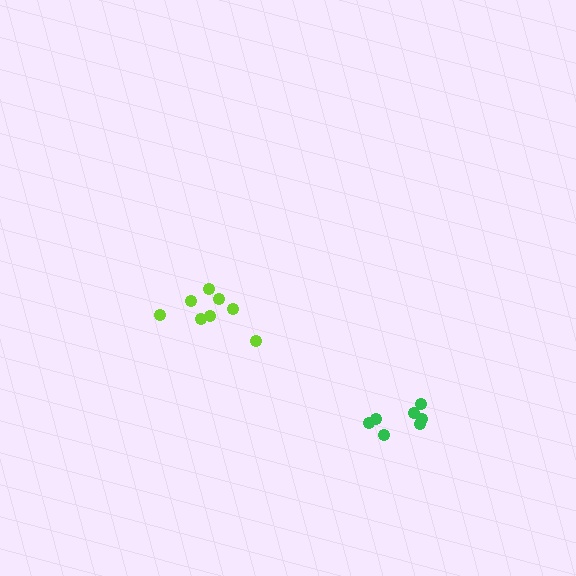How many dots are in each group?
Group 1: 8 dots, Group 2: 7 dots (15 total).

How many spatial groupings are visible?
There are 2 spatial groupings.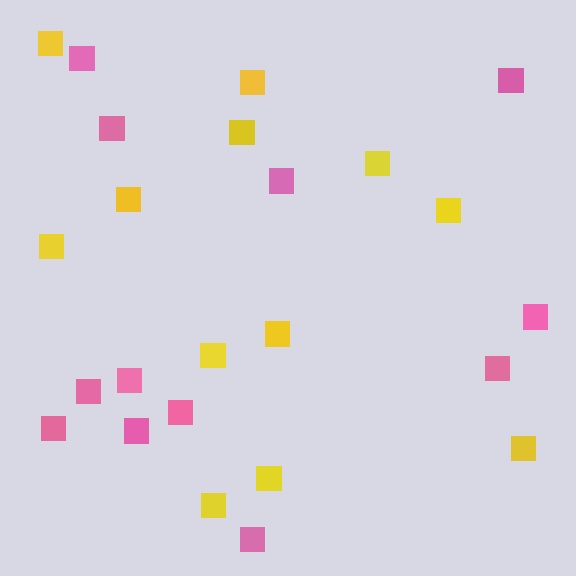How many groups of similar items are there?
There are 2 groups: one group of yellow squares (12) and one group of pink squares (12).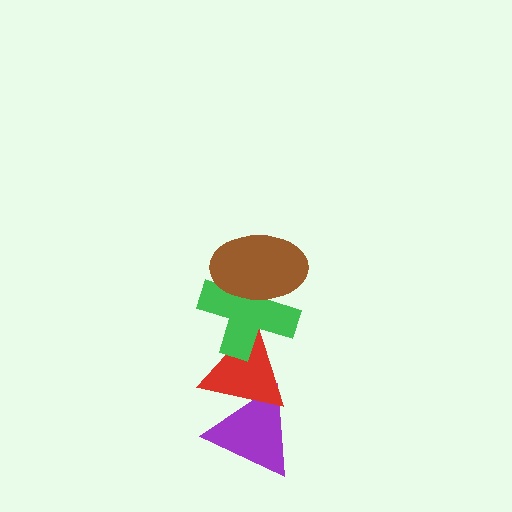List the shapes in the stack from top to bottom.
From top to bottom: the brown ellipse, the green cross, the red triangle, the purple triangle.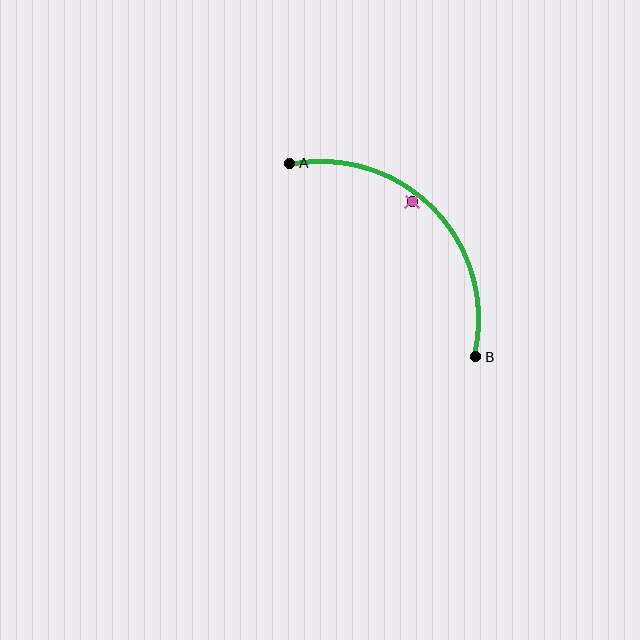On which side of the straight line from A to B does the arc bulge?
The arc bulges above and to the right of the straight line connecting A and B.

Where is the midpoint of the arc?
The arc midpoint is the point on the curve farthest from the straight line joining A and B. It sits above and to the right of that line.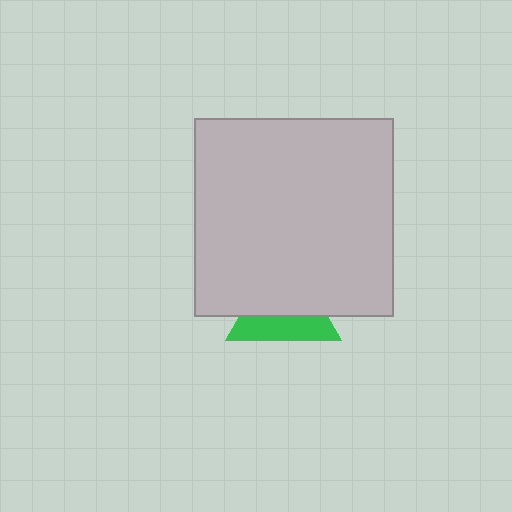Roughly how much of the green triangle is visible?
A small part of it is visible (roughly 42%).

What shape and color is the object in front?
The object in front is a light gray square.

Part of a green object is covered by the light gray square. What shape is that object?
It is a triangle.